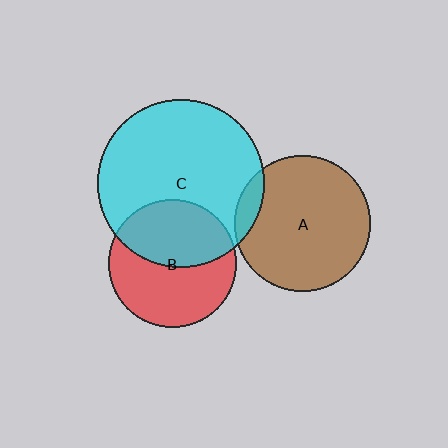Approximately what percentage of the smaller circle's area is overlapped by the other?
Approximately 10%.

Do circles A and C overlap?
Yes.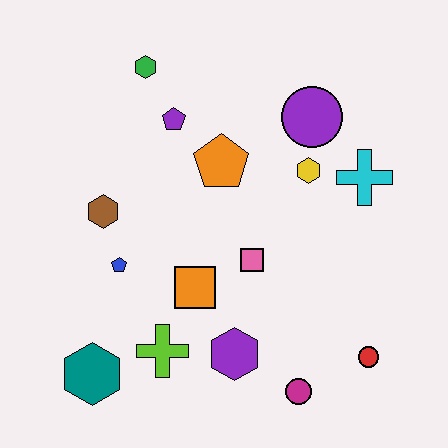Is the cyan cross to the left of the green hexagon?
No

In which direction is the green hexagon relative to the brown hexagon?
The green hexagon is above the brown hexagon.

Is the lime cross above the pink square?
No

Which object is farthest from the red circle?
The green hexagon is farthest from the red circle.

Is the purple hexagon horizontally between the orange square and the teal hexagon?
No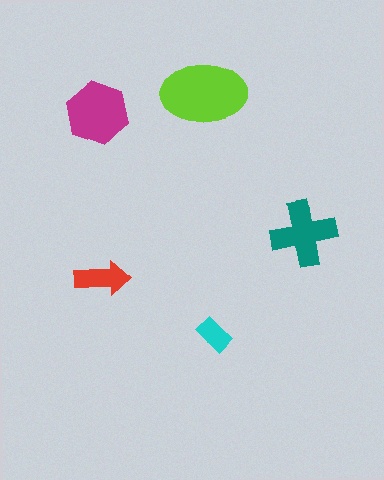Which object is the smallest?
The cyan rectangle.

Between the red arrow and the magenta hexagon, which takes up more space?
The magenta hexagon.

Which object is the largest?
The lime ellipse.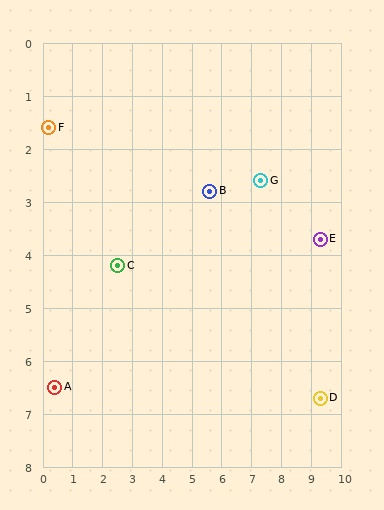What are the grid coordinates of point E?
Point E is at approximately (9.3, 3.7).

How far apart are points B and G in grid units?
Points B and G are about 1.7 grid units apart.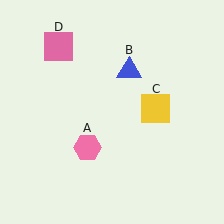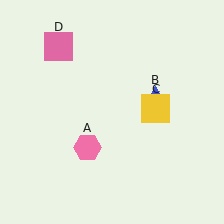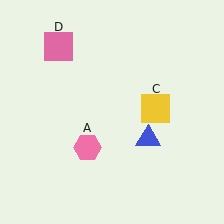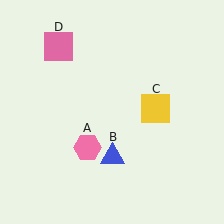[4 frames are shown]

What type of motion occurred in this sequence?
The blue triangle (object B) rotated clockwise around the center of the scene.